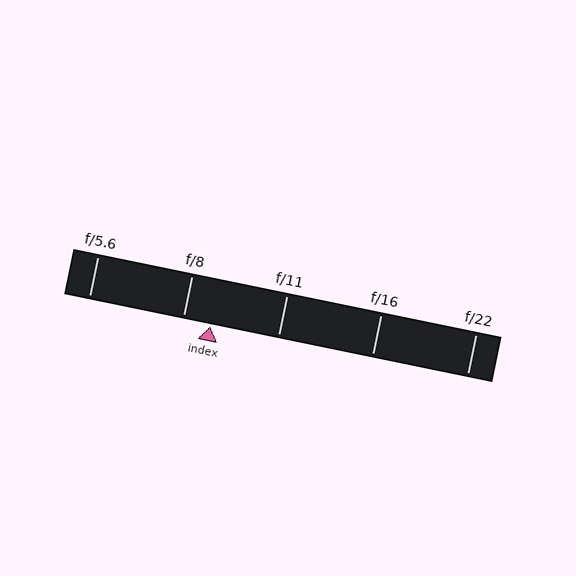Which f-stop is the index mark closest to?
The index mark is closest to f/8.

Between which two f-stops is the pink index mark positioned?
The index mark is between f/8 and f/11.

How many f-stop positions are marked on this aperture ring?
There are 5 f-stop positions marked.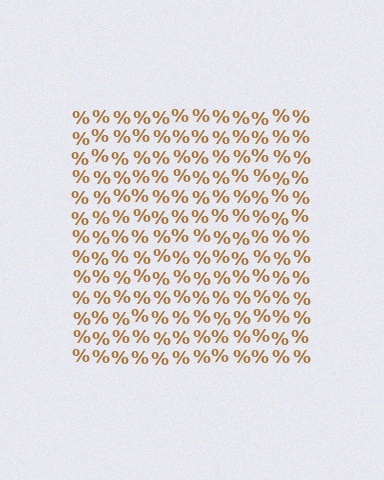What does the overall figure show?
The overall figure shows a square.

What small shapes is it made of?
It is made of small percent signs.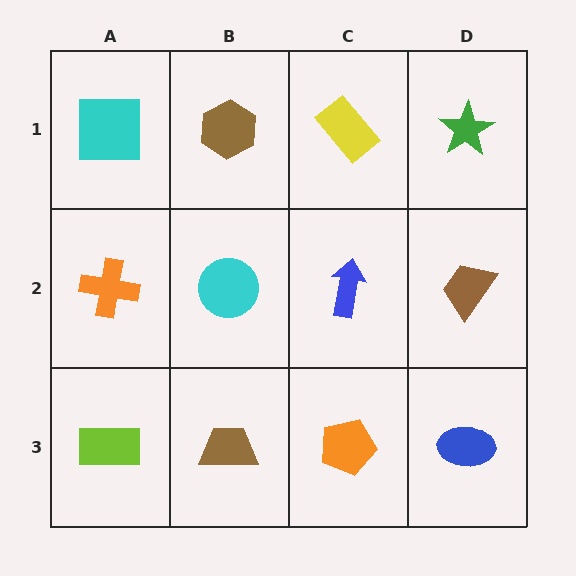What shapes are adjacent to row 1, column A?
An orange cross (row 2, column A), a brown hexagon (row 1, column B).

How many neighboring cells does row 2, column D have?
3.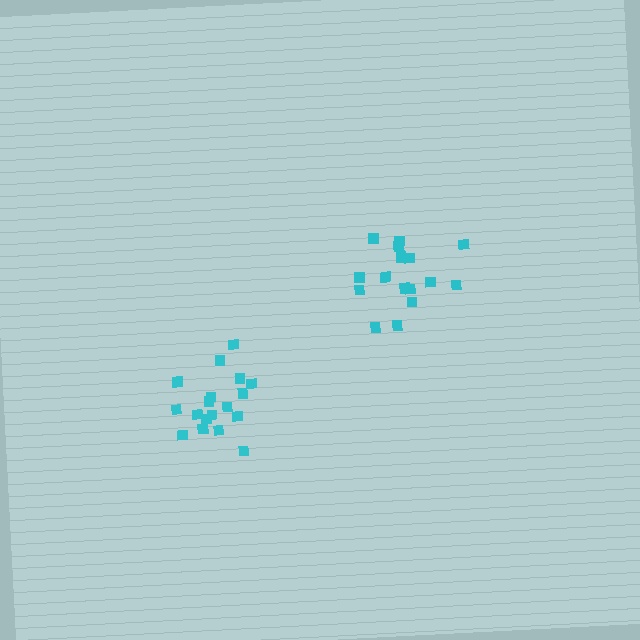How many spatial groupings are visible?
There are 2 spatial groupings.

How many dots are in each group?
Group 1: 18 dots, Group 2: 18 dots (36 total).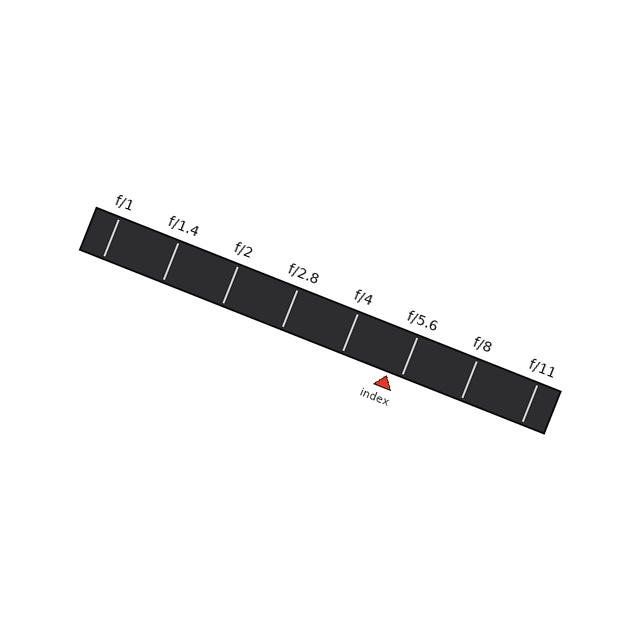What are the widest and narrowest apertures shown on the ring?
The widest aperture shown is f/1 and the narrowest is f/11.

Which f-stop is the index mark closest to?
The index mark is closest to f/5.6.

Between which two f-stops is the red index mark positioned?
The index mark is between f/4 and f/5.6.